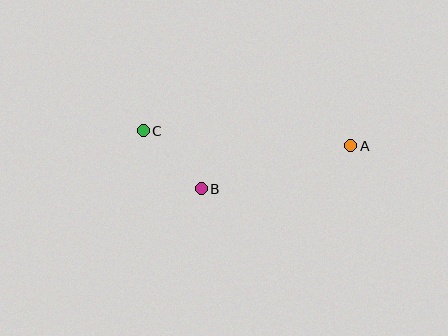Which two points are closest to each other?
Points B and C are closest to each other.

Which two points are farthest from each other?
Points A and C are farthest from each other.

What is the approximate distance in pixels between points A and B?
The distance between A and B is approximately 156 pixels.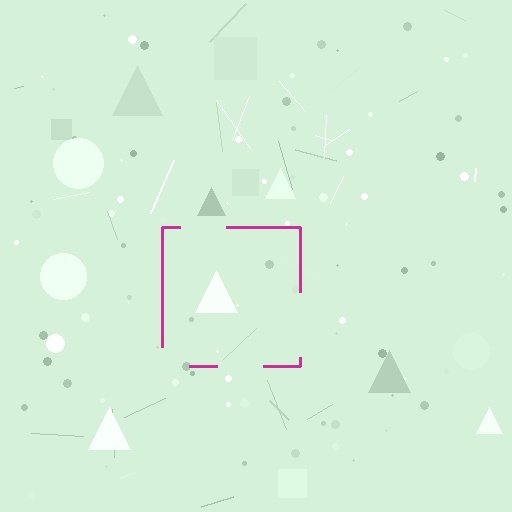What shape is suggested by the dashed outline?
The dashed outline suggests a square.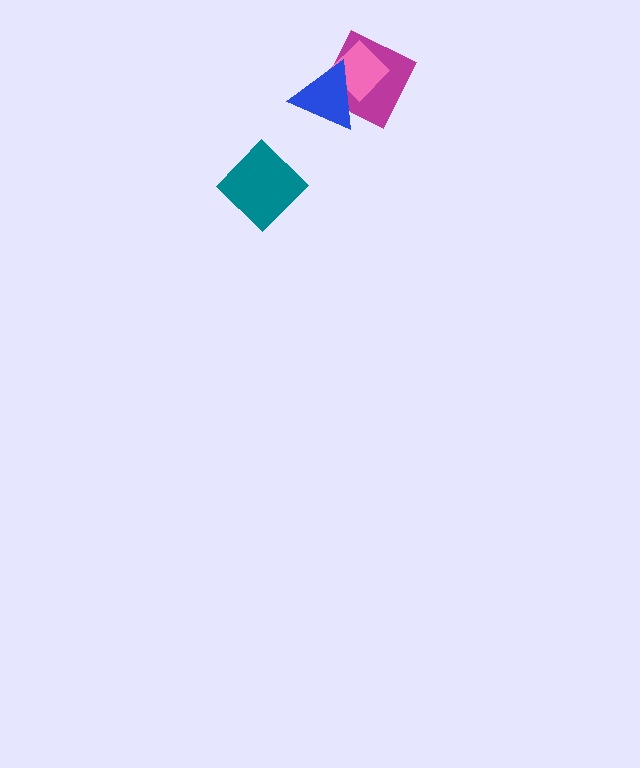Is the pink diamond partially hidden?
Yes, it is partially covered by another shape.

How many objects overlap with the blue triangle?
2 objects overlap with the blue triangle.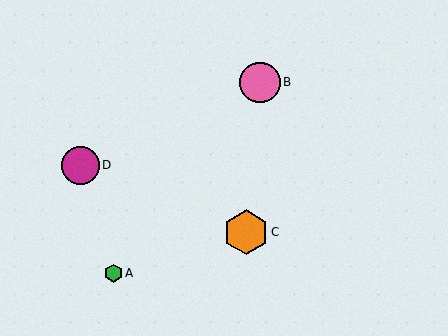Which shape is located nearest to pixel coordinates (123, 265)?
The green hexagon (labeled A) at (113, 273) is nearest to that location.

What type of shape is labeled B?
Shape B is a pink circle.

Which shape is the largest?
The orange hexagon (labeled C) is the largest.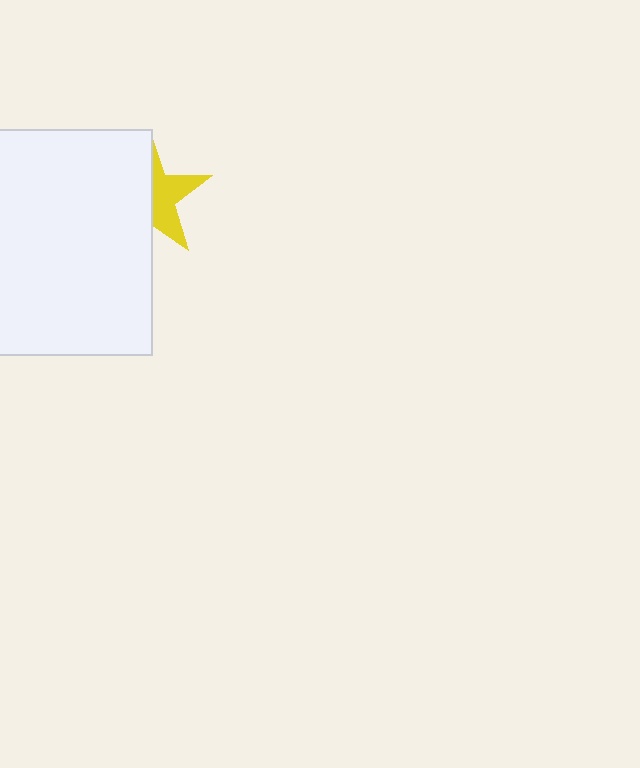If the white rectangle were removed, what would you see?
You would see the complete yellow star.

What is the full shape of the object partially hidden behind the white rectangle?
The partially hidden object is a yellow star.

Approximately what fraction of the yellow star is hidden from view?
Roughly 58% of the yellow star is hidden behind the white rectangle.